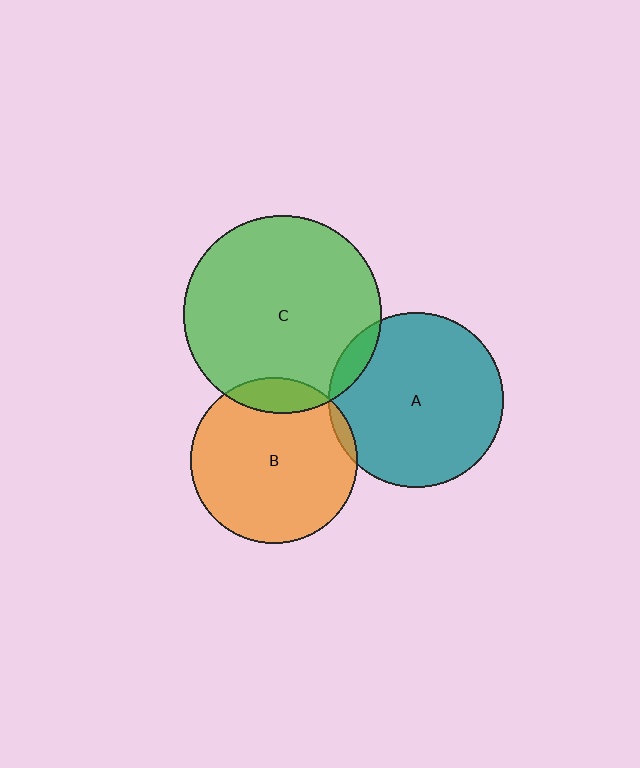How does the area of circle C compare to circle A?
Approximately 1.3 times.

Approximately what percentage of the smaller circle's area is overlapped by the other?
Approximately 10%.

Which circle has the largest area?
Circle C (green).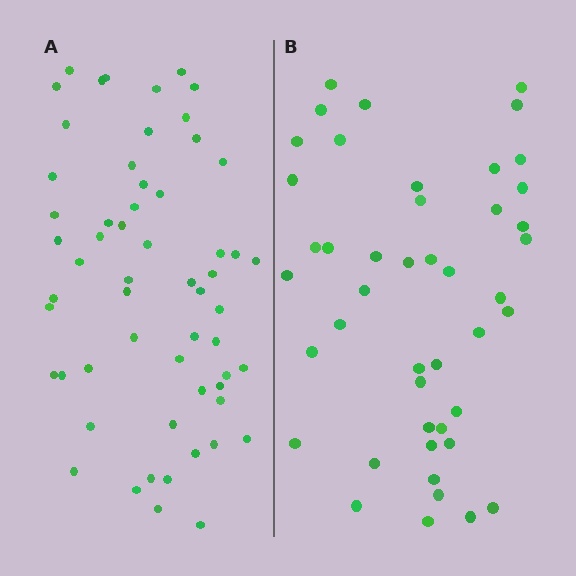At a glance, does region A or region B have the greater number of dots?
Region A (the left region) has more dots.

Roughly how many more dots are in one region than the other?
Region A has approximately 15 more dots than region B.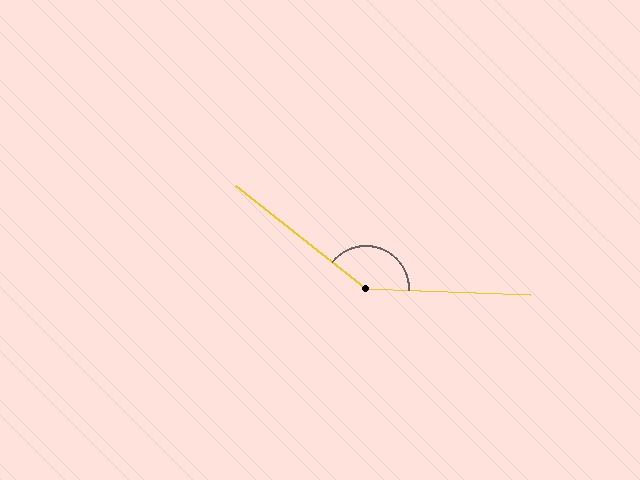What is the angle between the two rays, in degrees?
Approximately 144 degrees.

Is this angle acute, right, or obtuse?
It is obtuse.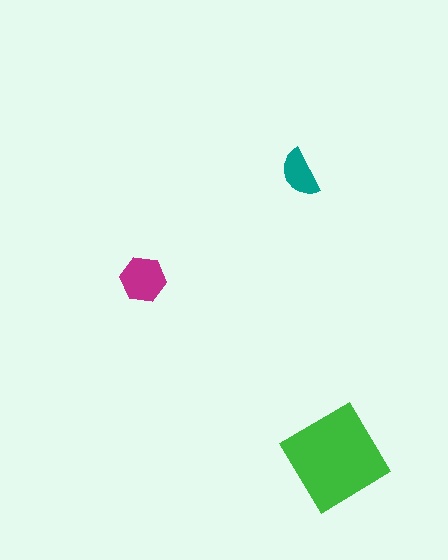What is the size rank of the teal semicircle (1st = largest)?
3rd.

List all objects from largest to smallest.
The green diamond, the magenta hexagon, the teal semicircle.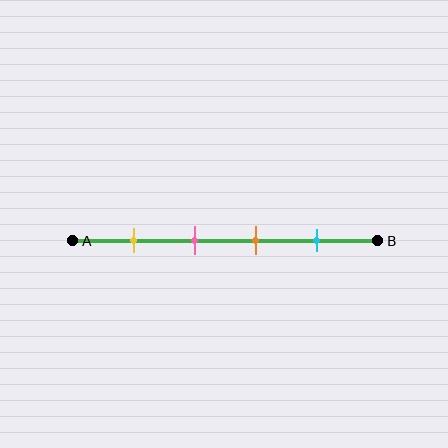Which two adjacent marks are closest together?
The pink and orange marks are the closest adjacent pair.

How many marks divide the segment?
There are 4 marks dividing the segment.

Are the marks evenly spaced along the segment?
Yes, the marks are approximately evenly spaced.